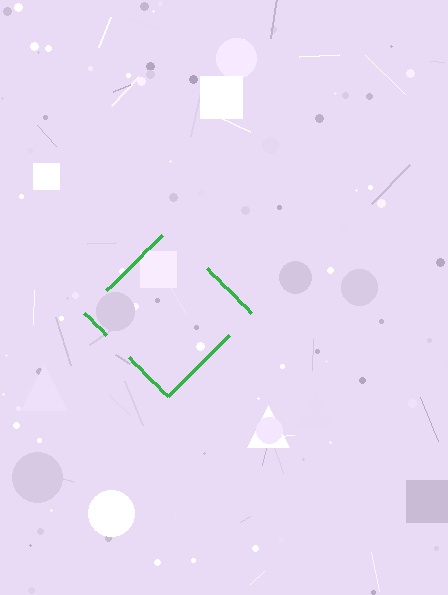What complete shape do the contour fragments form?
The contour fragments form a diamond.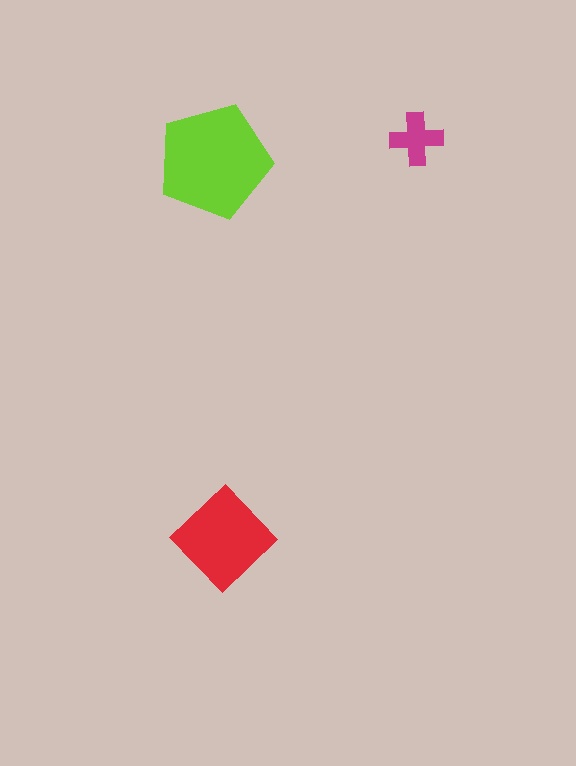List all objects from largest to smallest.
The lime pentagon, the red diamond, the magenta cross.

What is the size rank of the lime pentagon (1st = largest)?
1st.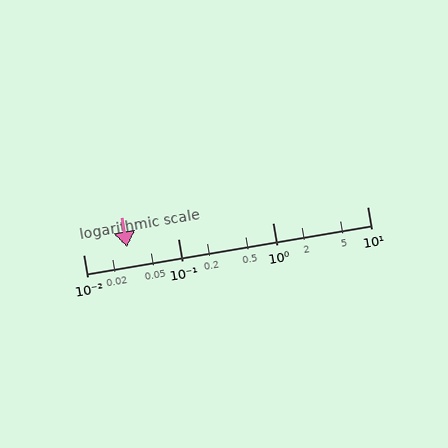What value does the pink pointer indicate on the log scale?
The pointer indicates approximately 0.029.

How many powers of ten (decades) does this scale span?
The scale spans 3 decades, from 0.01 to 10.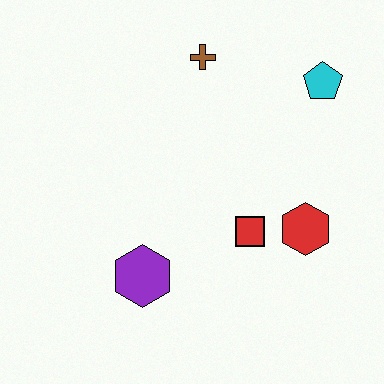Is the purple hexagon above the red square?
No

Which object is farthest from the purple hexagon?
The cyan pentagon is farthest from the purple hexagon.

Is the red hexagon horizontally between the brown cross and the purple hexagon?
No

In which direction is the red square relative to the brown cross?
The red square is below the brown cross.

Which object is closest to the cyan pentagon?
The brown cross is closest to the cyan pentagon.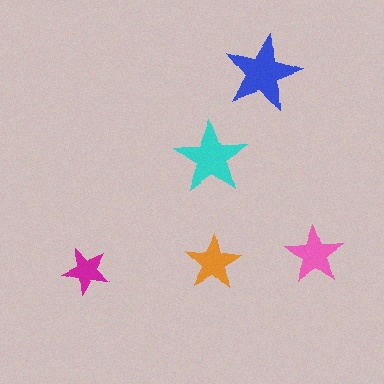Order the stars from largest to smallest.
the blue one, the cyan one, the pink one, the orange one, the magenta one.